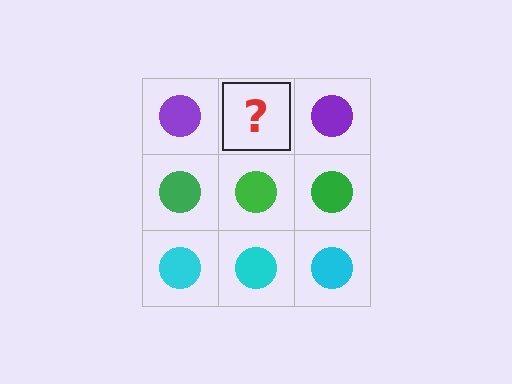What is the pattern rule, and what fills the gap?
The rule is that each row has a consistent color. The gap should be filled with a purple circle.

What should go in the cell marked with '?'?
The missing cell should contain a purple circle.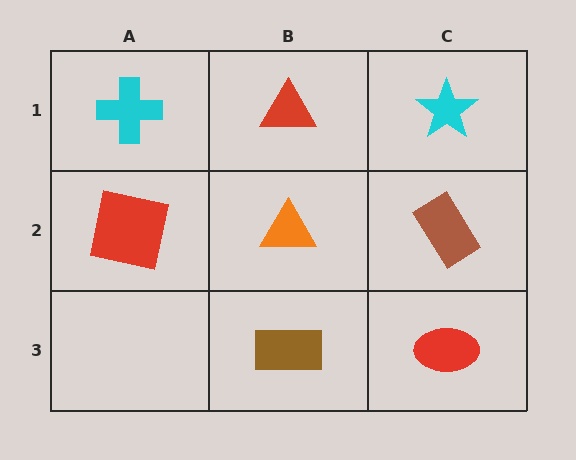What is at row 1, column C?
A cyan star.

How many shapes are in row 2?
3 shapes.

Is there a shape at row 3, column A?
No, that cell is empty.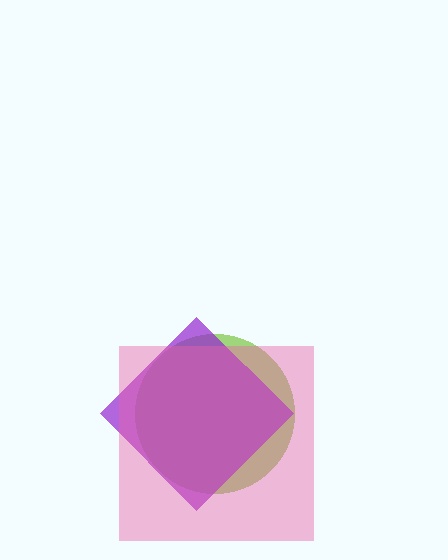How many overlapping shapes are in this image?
There are 3 overlapping shapes in the image.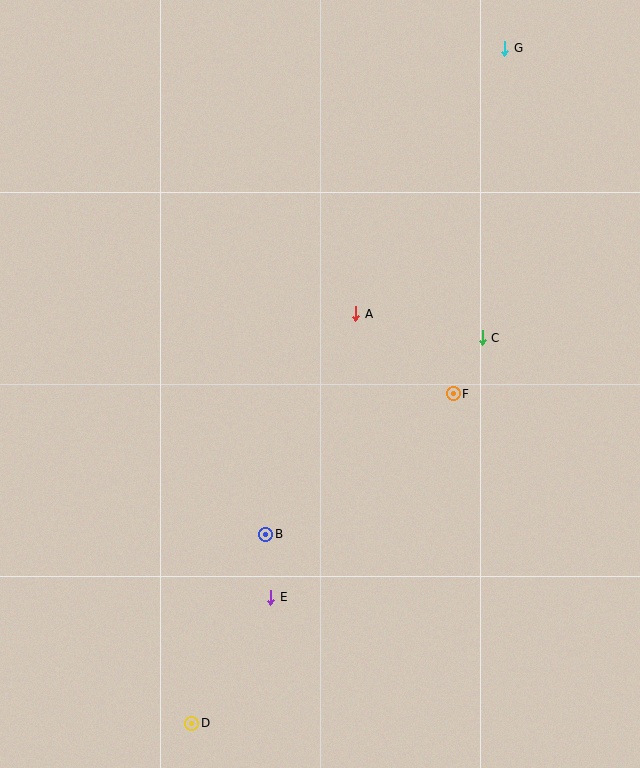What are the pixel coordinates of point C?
Point C is at (482, 338).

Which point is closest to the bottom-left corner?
Point D is closest to the bottom-left corner.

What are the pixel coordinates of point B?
Point B is at (266, 534).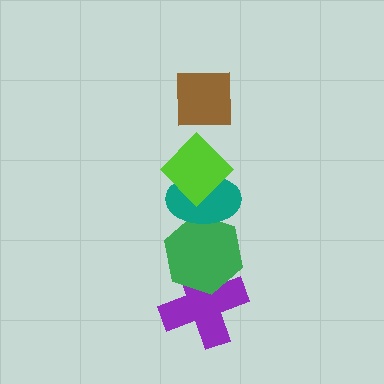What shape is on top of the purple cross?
The green hexagon is on top of the purple cross.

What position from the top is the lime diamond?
The lime diamond is 2nd from the top.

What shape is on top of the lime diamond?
The brown square is on top of the lime diamond.